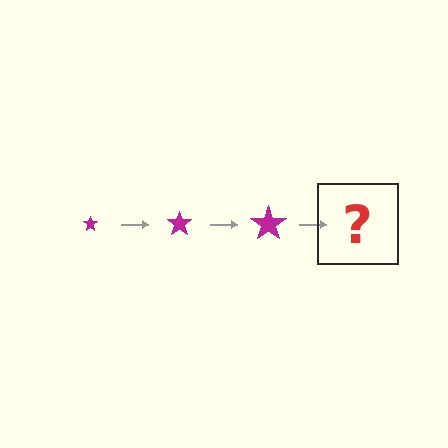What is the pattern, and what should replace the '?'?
The pattern is that the star gets progressively larger each step. The '?' should be a magenta star, larger than the previous one.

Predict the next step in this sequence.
The next step is a magenta star, larger than the previous one.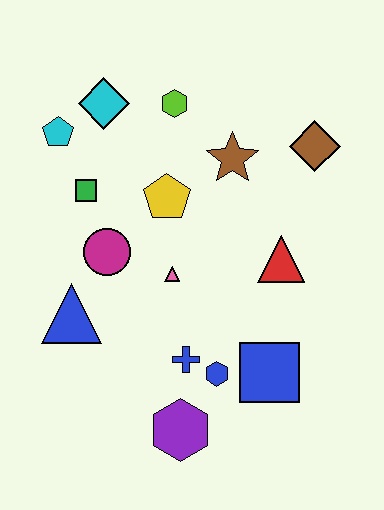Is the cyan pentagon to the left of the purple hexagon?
Yes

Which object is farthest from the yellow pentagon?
The purple hexagon is farthest from the yellow pentagon.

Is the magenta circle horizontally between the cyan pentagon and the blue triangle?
No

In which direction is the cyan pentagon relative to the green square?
The cyan pentagon is above the green square.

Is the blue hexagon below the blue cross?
Yes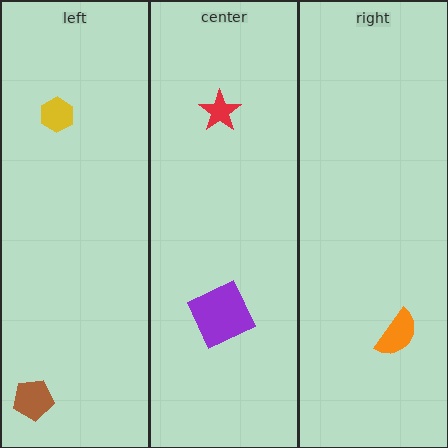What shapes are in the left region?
The yellow hexagon, the brown pentagon.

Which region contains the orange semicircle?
The right region.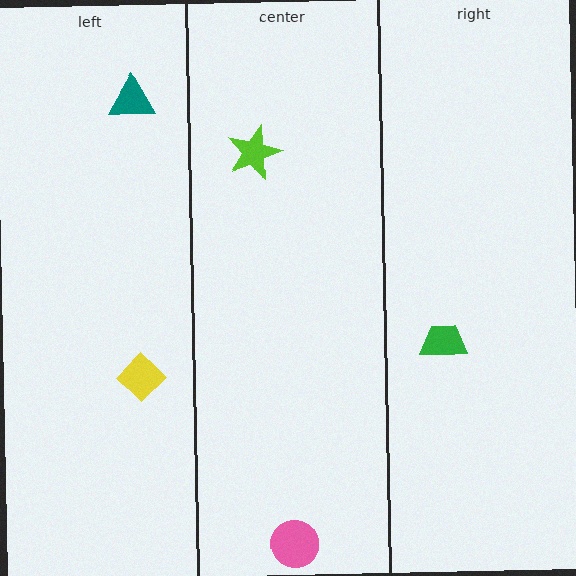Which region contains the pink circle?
The center region.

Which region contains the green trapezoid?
The right region.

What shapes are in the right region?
The green trapezoid.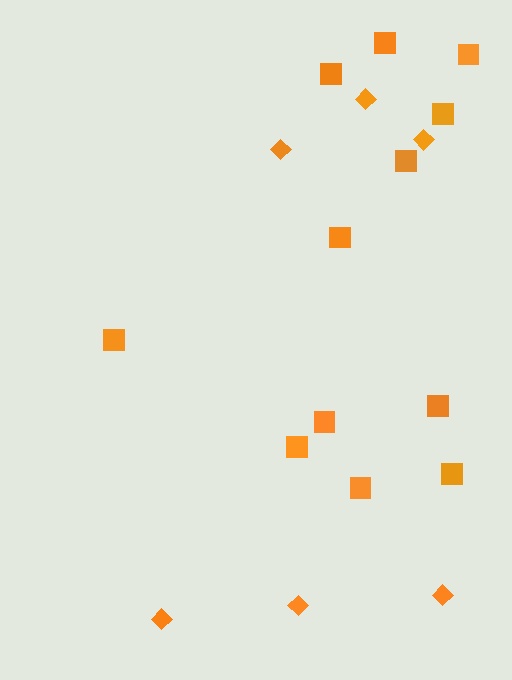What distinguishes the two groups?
There are 2 groups: one group of diamonds (6) and one group of squares (12).